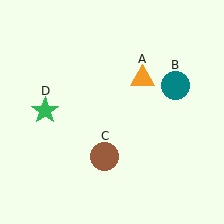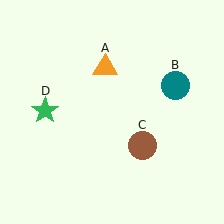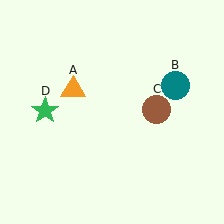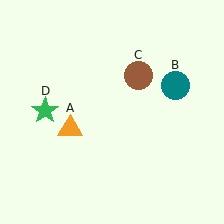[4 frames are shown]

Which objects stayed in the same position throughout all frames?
Teal circle (object B) and green star (object D) remained stationary.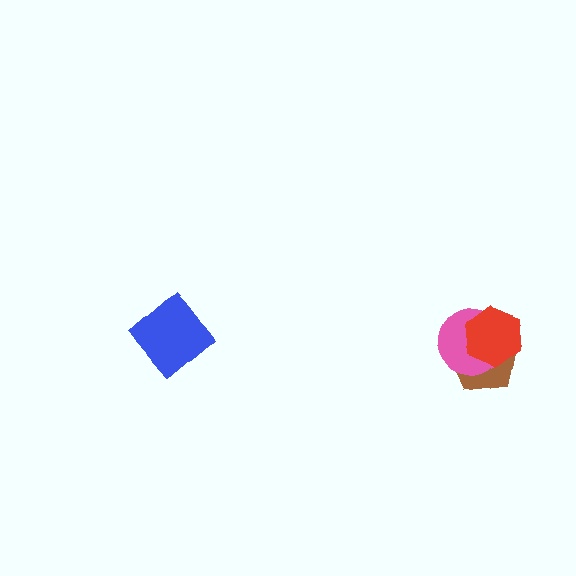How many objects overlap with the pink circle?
2 objects overlap with the pink circle.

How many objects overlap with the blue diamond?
0 objects overlap with the blue diamond.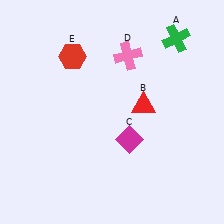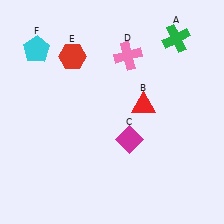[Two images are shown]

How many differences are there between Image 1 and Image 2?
There is 1 difference between the two images.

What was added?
A cyan pentagon (F) was added in Image 2.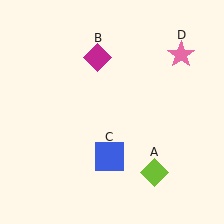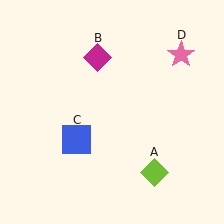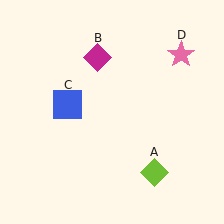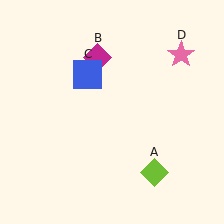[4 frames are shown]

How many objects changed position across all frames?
1 object changed position: blue square (object C).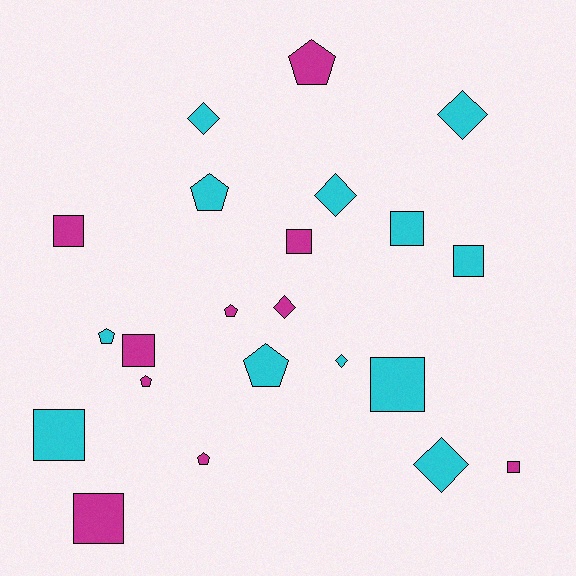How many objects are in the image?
There are 22 objects.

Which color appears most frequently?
Cyan, with 12 objects.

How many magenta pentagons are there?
There are 4 magenta pentagons.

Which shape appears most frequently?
Square, with 9 objects.